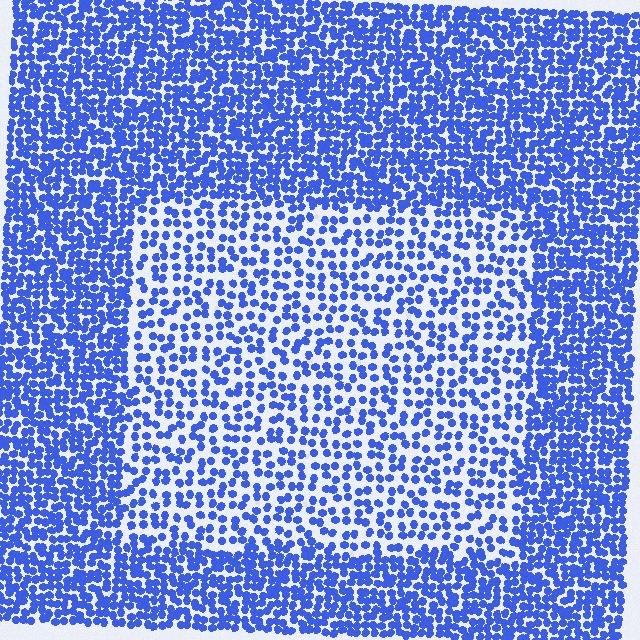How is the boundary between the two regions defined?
The boundary is defined by a change in element density (approximately 1.9x ratio). All elements are the same color, size, and shape.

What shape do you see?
I see a rectangle.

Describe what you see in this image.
The image contains small blue elements arranged at two different densities. A rectangle-shaped region is visible where the elements are less densely packed than the surrounding area.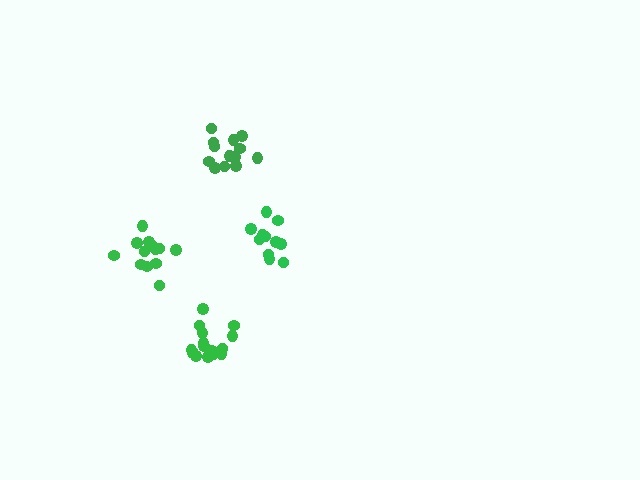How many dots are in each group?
Group 1: 15 dots, Group 2: 14 dots, Group 3: 11 dots, Group 4: 13 dots (53 total).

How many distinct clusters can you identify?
There are 4 distinct clusters.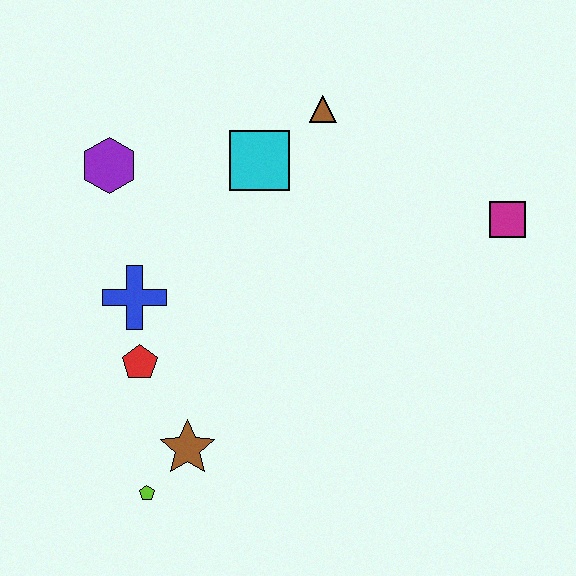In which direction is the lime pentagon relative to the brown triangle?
The lime pentagon is below the brown triangle.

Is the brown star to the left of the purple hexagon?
No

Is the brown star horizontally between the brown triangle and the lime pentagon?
Yes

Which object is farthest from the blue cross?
The magenta square is farthest from the blue cross.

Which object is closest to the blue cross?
The red pentagon is closest to the blue cross.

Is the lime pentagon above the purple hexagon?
No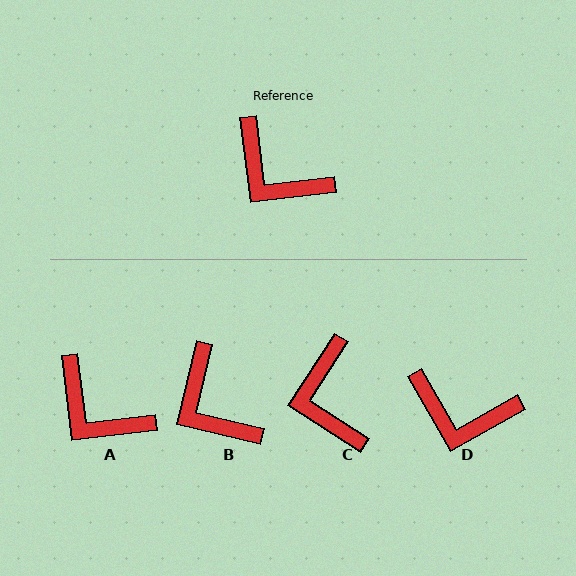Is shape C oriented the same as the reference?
No, it is off by about 40 degrees.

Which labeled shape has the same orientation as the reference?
A.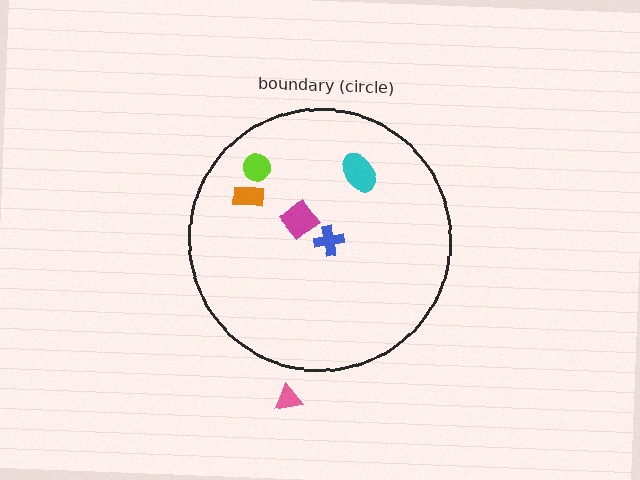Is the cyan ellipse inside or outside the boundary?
Inside.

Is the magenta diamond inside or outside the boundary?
Inside.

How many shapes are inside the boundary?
5 inside, 1 outside.